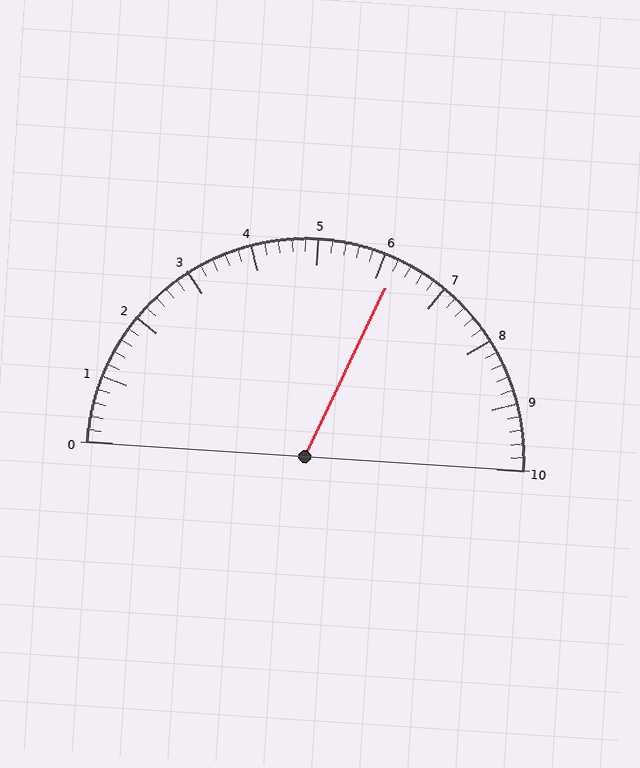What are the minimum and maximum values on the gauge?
The gauge ranges from 0 to 10.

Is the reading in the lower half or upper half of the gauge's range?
The reading is in the upper half of the range (0 to 10).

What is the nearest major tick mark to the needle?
The nearest major tick mark is 6.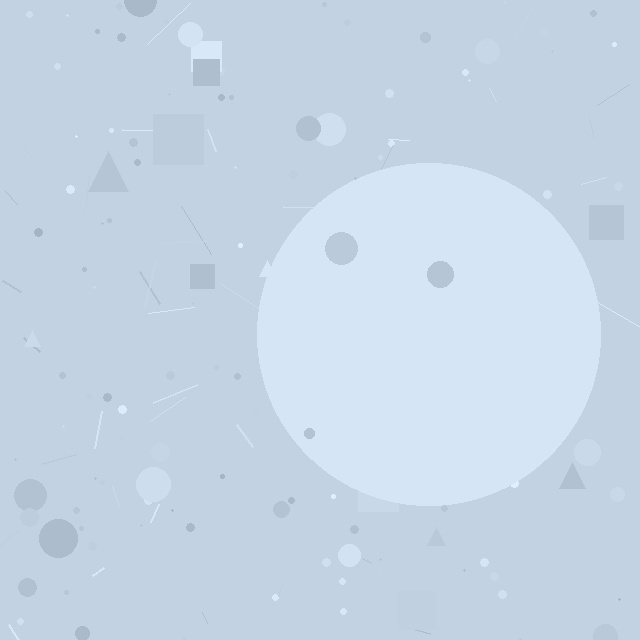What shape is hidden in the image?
A circle is hidden in the image.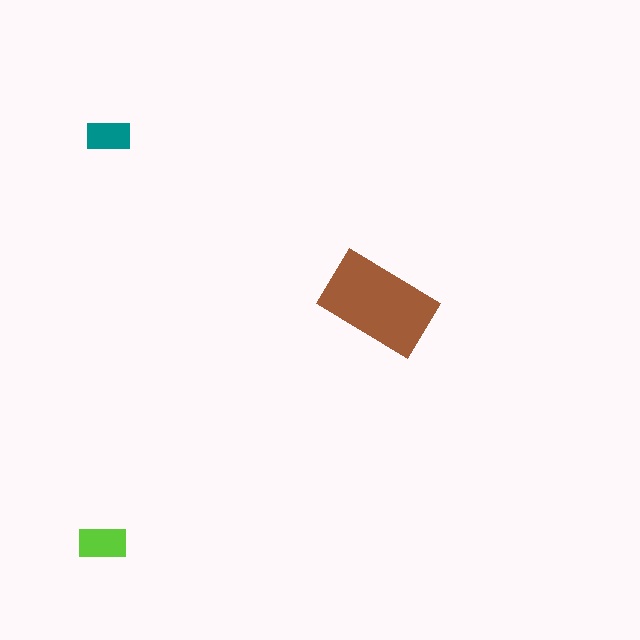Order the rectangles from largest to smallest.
the brown one, the lime one, the teal one.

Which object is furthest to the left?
The lime rectangle is leftmost.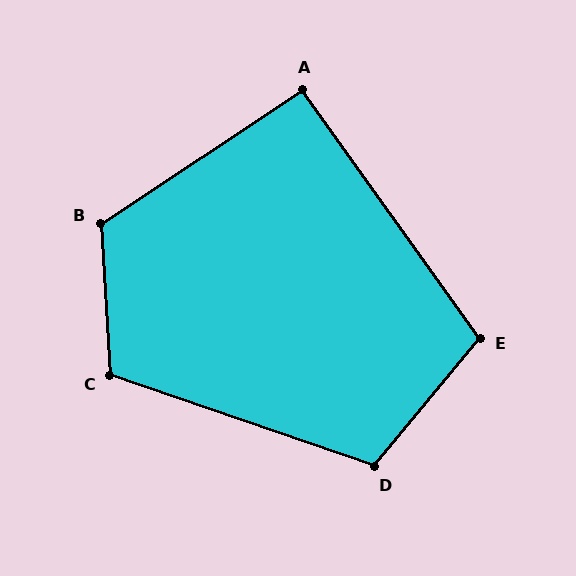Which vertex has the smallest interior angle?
A, at approximately 92 degrees.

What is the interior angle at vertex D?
Approximately 110 degrees (obtuse).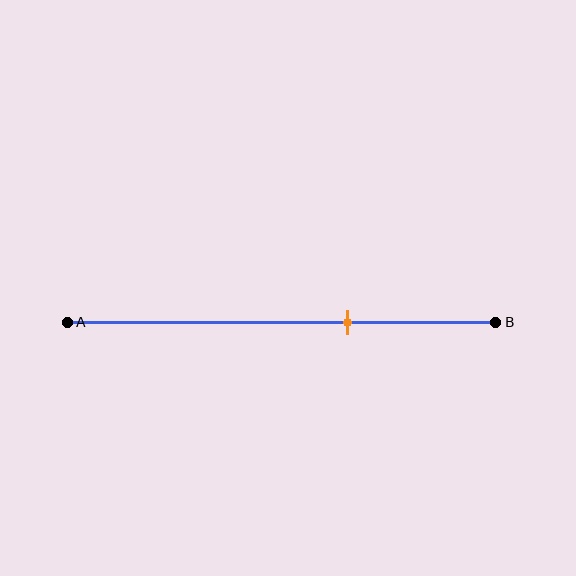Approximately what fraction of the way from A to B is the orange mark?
The orange mark is approximately 65% of the way from A to B.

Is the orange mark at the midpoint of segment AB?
No, the mark is at about 65% from A, not at the 50% midpoint.